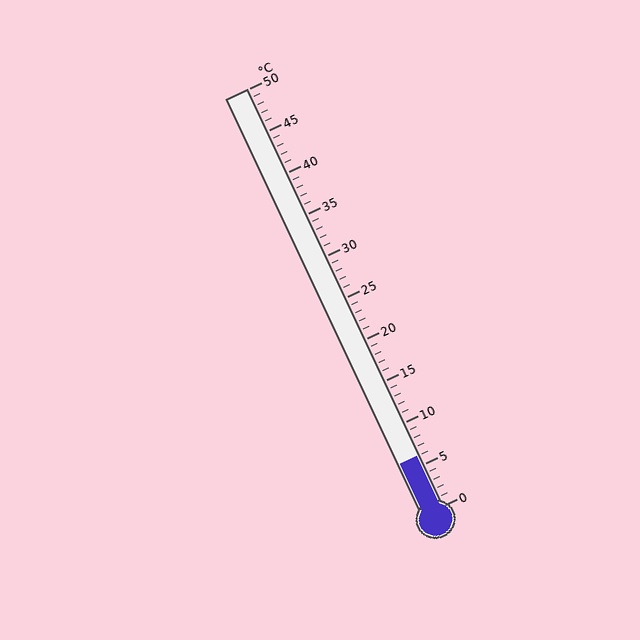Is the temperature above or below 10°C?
The temperature is below 10°C.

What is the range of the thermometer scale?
The thermometer scale ranges from 0°C to 50°C.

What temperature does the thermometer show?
The thermometer shows approximately 6°C.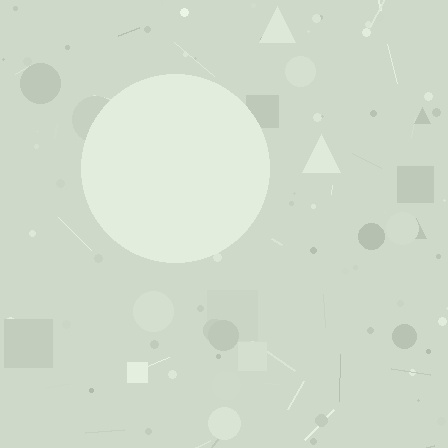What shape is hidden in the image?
A circle is hidden in the image.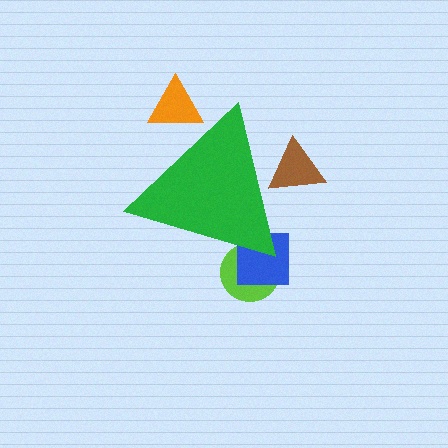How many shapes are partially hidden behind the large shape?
4 shapes are partially hidden.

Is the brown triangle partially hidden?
Yes, the brown triangle is partially hidden behind the green triangle.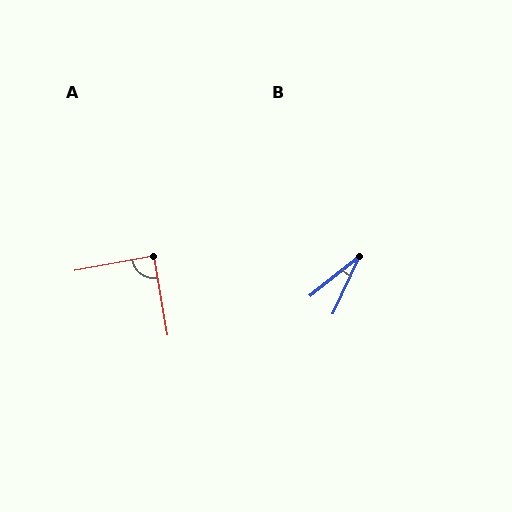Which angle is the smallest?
B, at approximately 27 degrees.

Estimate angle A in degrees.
Approximately 89 degrees.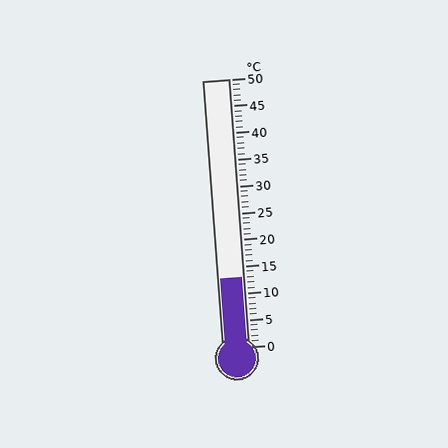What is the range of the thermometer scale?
The thermometer scale ranges from 0°C to 50°C.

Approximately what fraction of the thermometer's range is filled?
The thermometer is filled to approximately 25% of its range.